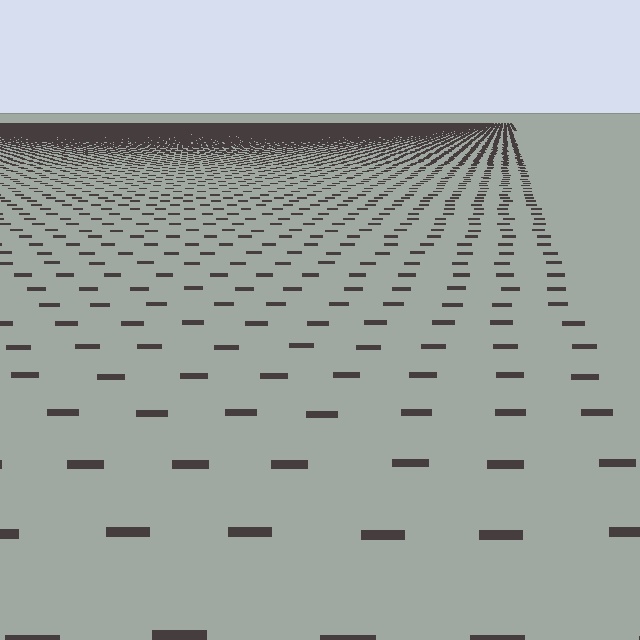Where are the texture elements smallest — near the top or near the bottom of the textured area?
Near the top.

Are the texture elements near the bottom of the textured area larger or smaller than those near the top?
Larger. Near the bottom, elements are closer to the viewer and appear at a bigger on-screen size.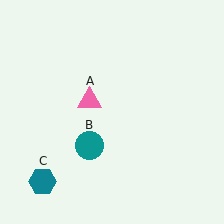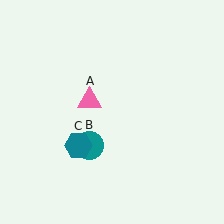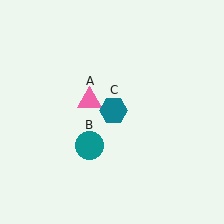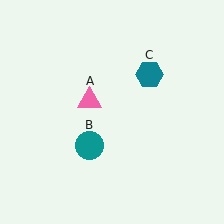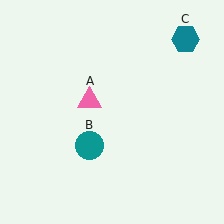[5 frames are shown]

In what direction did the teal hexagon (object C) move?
The teal hexagon (object C) moved up and to the right.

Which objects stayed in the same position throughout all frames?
Pink triangle (object A) and teal circle (object B) remained stationary.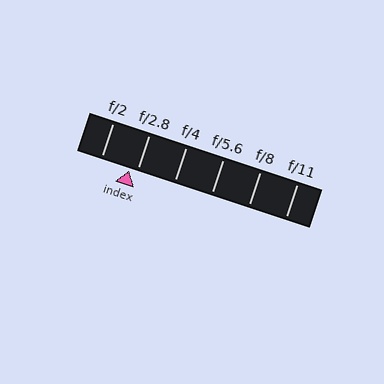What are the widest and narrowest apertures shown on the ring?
The widest aperture shown is f/2 and the narrowest is f/11.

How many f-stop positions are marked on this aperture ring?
There are 6 f-stop positions marked.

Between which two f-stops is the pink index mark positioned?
The index mark is between f/2 and f/2.8.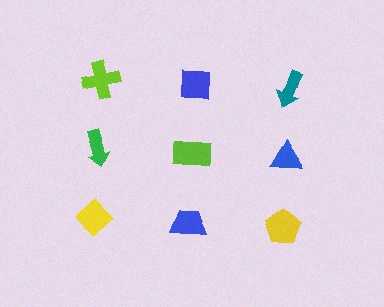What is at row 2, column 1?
A green arrow.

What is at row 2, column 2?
A lime rectangle.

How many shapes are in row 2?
3 shapes.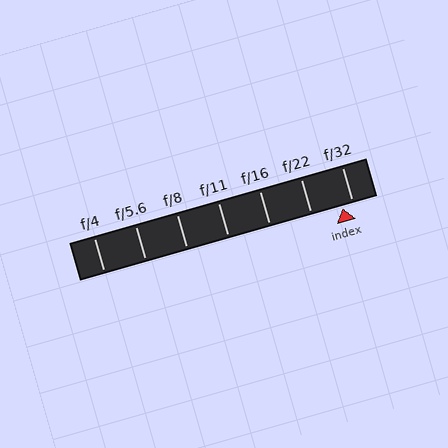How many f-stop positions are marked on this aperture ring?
There are 7 f-stop positions marked.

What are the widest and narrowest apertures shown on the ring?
The widest aperture shown is f/4 and the narrowest is f/32.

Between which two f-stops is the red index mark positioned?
The index mark is between f/22 and f/32.